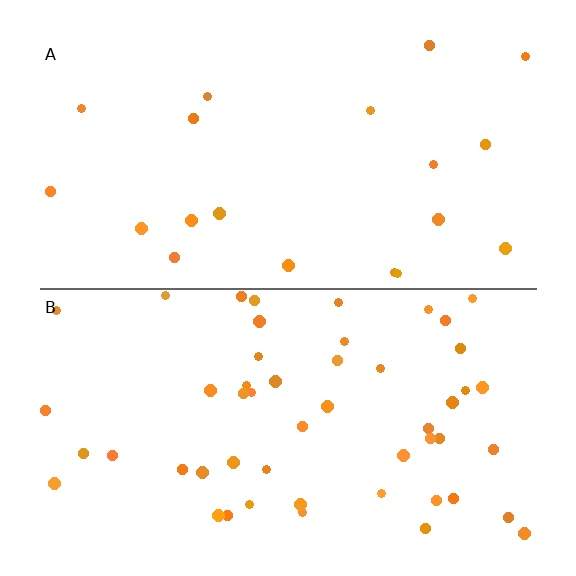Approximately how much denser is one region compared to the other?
Approximately 2.7× — region B over region A.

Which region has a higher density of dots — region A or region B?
B (the bottom).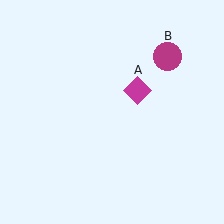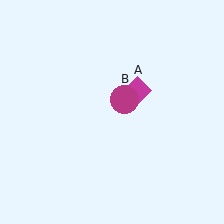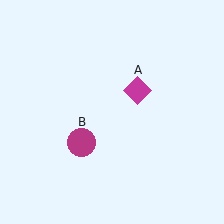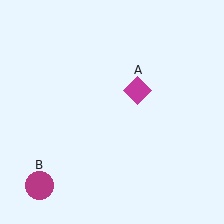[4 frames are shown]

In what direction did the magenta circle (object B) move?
The magenta circle (object B) moved down and to the left.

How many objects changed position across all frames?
1 object changed position: magenta circle (object B).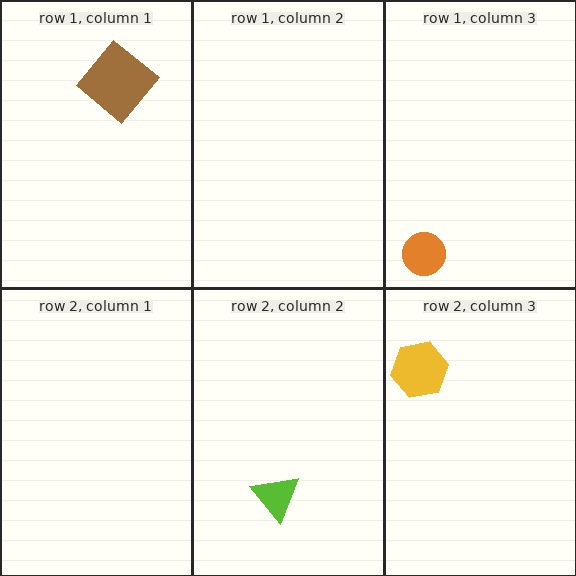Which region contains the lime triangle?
The row 2, column 2 region.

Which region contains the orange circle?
The row 1, column 3 region.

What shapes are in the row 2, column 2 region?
The lime triangle.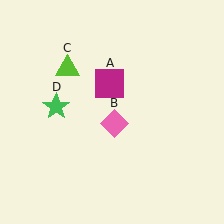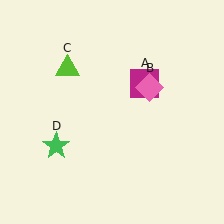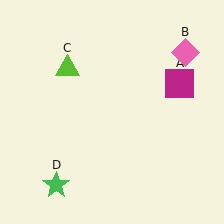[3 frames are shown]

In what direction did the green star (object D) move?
The green star (object D) moved down.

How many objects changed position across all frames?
3 objects changed position: magenta square (object A), pink diamond (object B), green star (object D).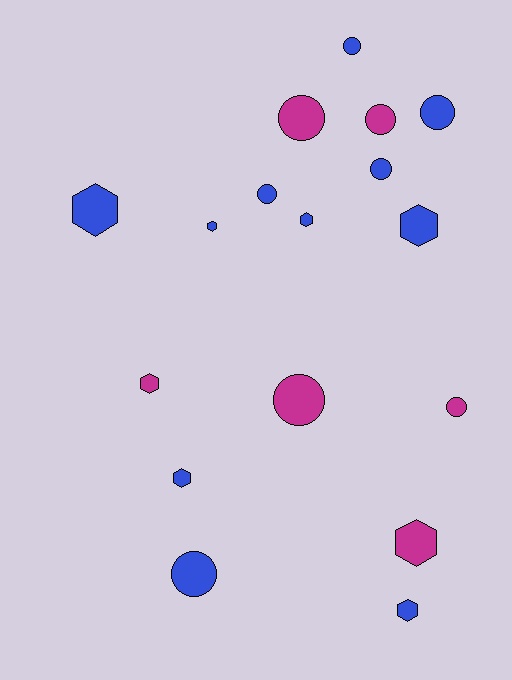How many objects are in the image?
There are 17 objects.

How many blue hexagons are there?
There are 6 blue hexagons.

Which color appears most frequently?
Blue, with 11 objects.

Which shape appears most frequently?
Circle, with 9 objects.